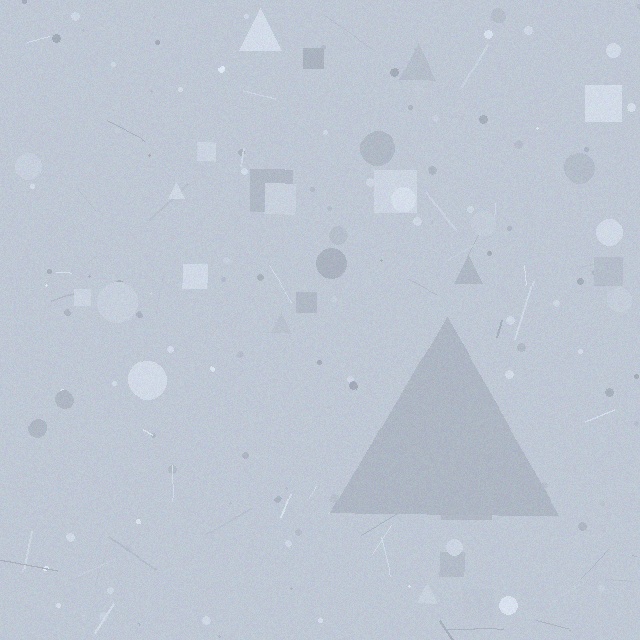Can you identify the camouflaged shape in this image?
The camouflaged shape is a triangle.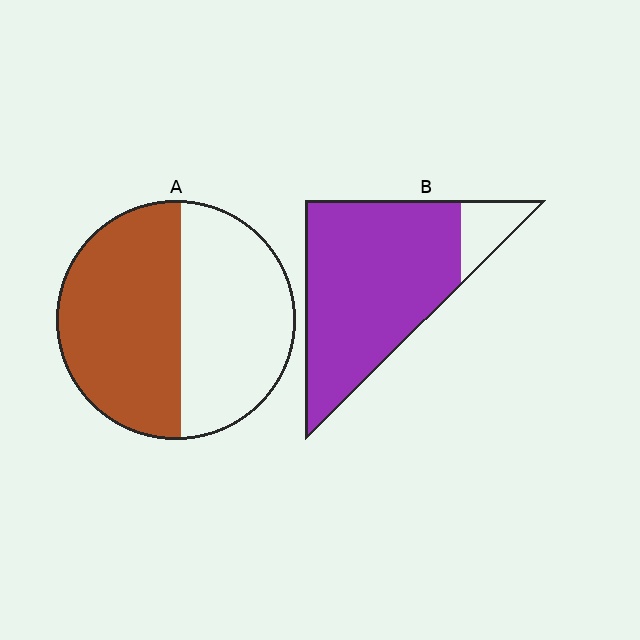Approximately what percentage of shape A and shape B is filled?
A is approximately 55% and B is approximately 85%.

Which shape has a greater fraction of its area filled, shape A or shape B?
Shape B.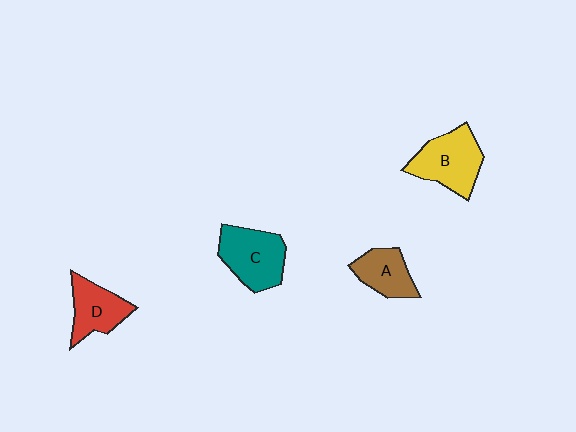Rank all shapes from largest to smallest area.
From largest to smallest: B (yellow), C (teal), D (red), A (brown).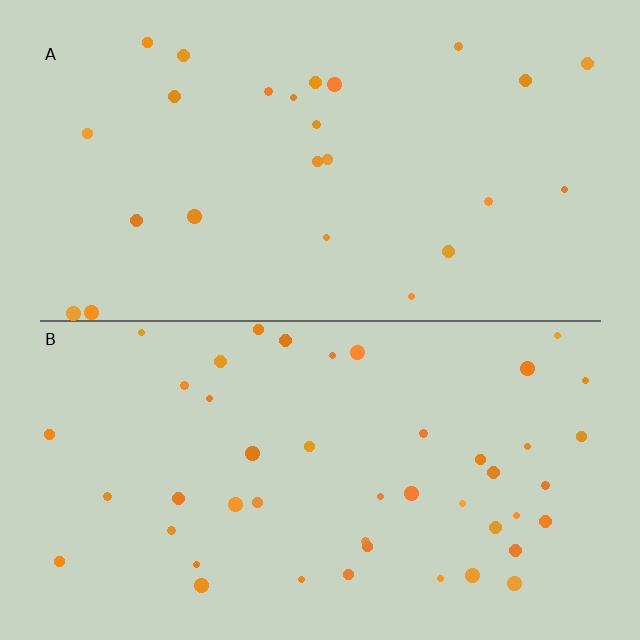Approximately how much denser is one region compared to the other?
Approximately 1.8× — region B over region A.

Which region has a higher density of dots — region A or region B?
B (the bottom).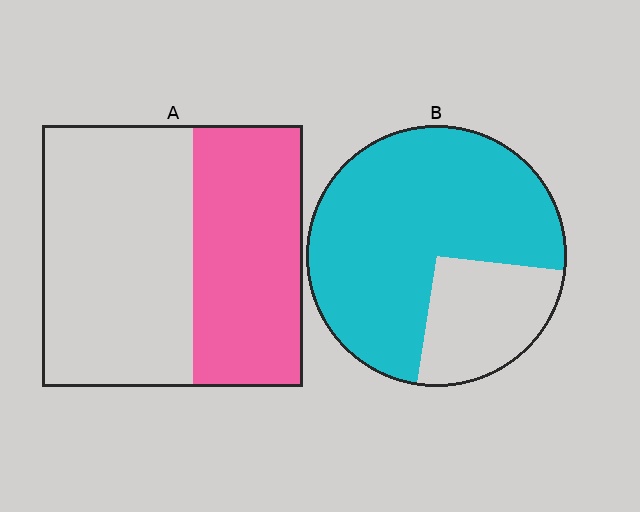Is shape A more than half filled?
No.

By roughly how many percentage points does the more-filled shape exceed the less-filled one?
By roughly 30 percentage points (B over A).